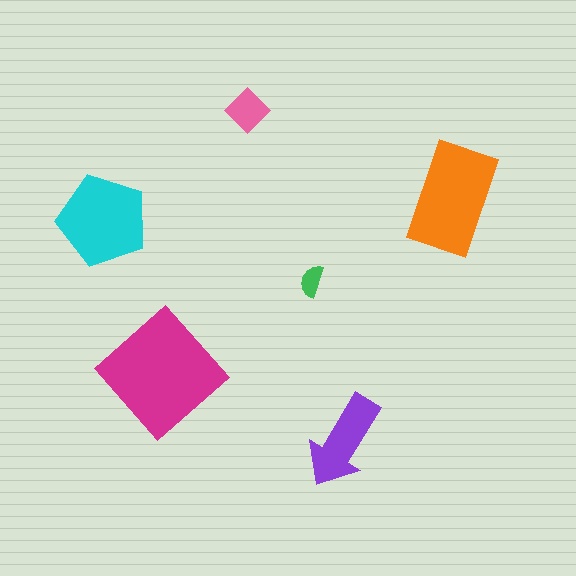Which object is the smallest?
The green semicircle.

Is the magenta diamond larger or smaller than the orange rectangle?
Larger.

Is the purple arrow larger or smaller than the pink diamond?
Larger.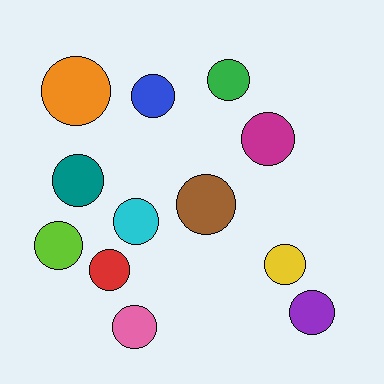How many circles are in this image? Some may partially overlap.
There are 12 circles.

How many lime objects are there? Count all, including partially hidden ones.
There is 1 lime object.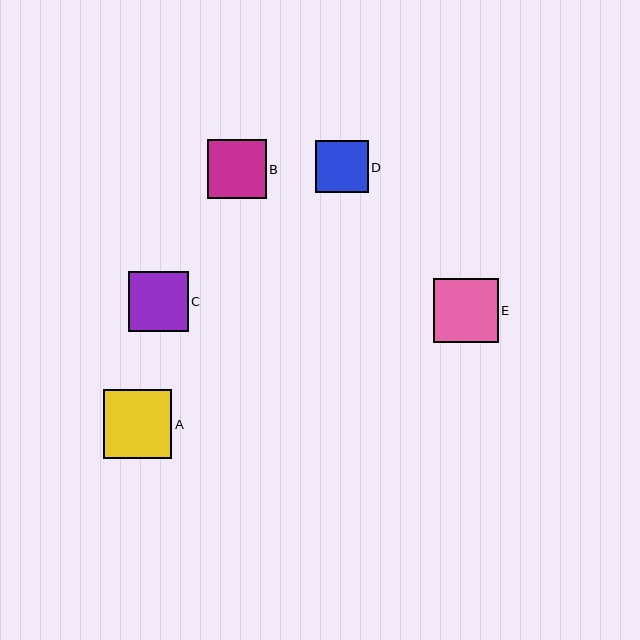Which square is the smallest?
Square D is the smallest with a size of approximately 52 pixels.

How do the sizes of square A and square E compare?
Square A and square E are approximately the same size.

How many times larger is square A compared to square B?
Square A is approximately 1.2 times the size of square B.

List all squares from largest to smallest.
From largest to smallest: A, E, C, B, D.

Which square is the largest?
Square A is the largest with a size of approximately 69 pixels.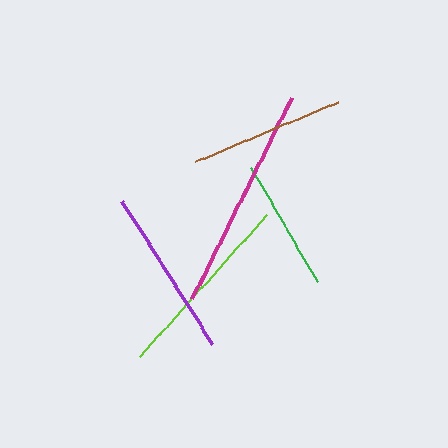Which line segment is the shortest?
The green line is the shortest at approximately 132 pixels.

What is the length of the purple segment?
The purple segment is approximately 170 pixels long.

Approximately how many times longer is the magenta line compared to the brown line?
The magenta line is approximately 1.4 times the length of the brown line.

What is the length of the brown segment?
The brown segment is approximately 155 pixels long.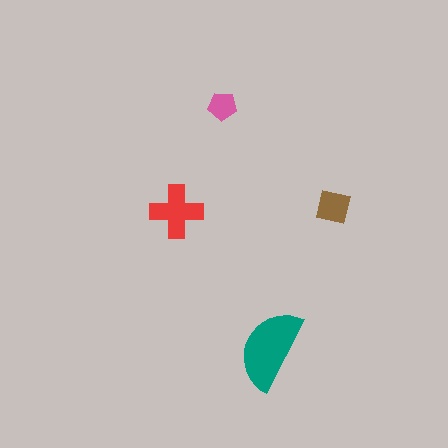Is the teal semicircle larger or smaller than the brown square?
Larger.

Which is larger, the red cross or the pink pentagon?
The red cross.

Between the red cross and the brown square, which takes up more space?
The red cross.